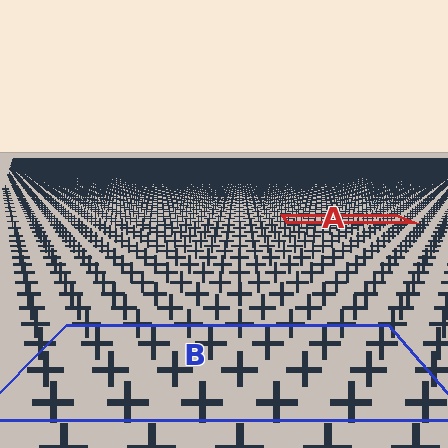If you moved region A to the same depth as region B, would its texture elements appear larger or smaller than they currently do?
They would appear larger. At a closer depth, the same texture elements are projected at a bigger on-screen size.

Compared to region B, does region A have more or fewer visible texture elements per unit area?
Region A has more texture elements per unit area — they are packed more densely because it is farther away.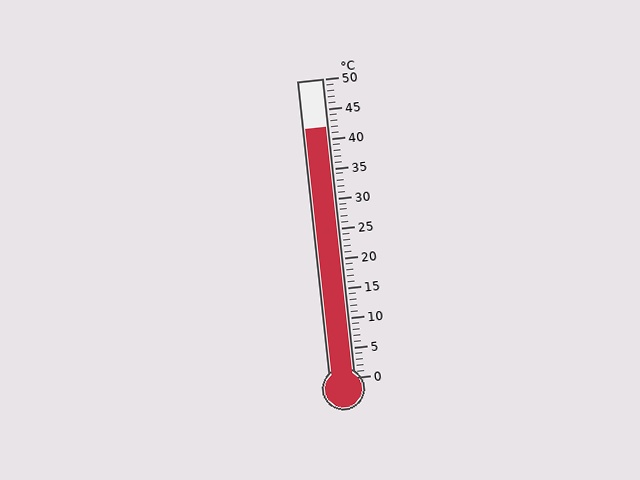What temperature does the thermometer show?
The thermometer shows approximately 42°C.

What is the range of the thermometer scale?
The thermometer scale ranges from 0°C to 50°C.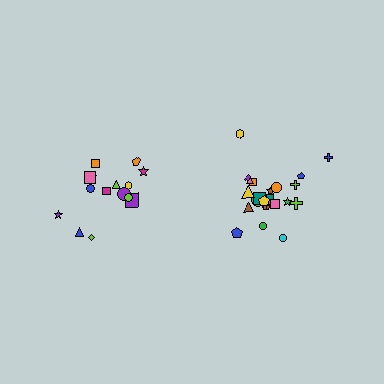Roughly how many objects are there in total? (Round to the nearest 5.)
Roughly 40 objects in total.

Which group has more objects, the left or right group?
The right group.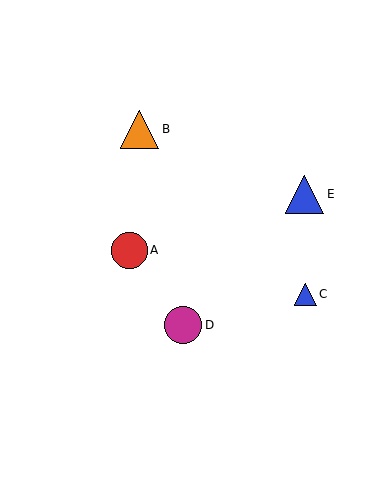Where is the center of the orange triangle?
The center of the orange triangle is at (140, 129).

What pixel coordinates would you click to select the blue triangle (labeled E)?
Click at (305, 194) to select the blue triangle E.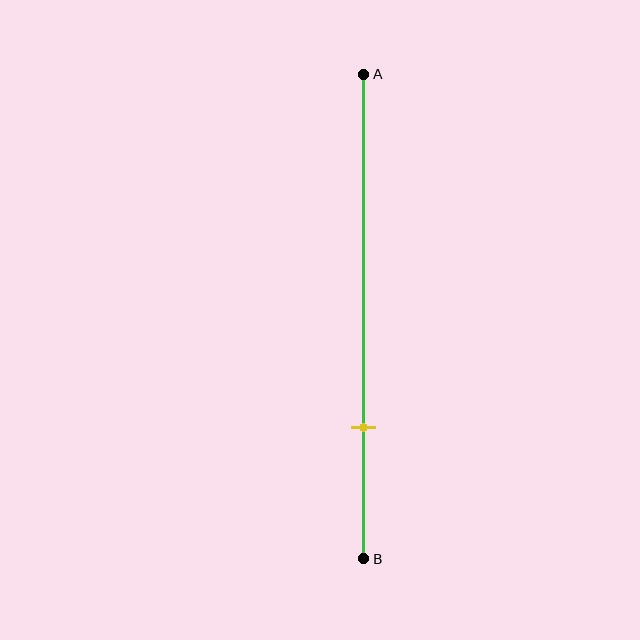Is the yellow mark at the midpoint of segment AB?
No, the mark is at about 75% from A, not at the 50% midpoint.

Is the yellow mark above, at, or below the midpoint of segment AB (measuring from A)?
The yellow mark is below the midpoint of segment AB.